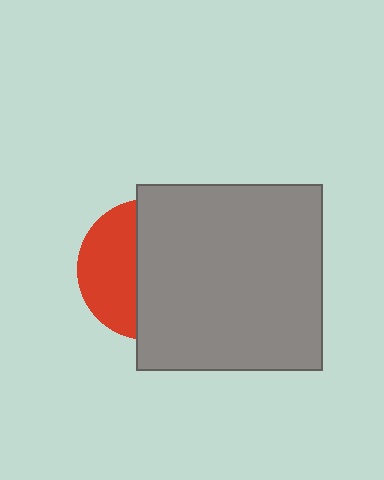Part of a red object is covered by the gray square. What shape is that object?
It is a circle.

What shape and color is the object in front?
The object in front is a gray square.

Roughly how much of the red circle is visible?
A small part of it is visible (roughly 39%).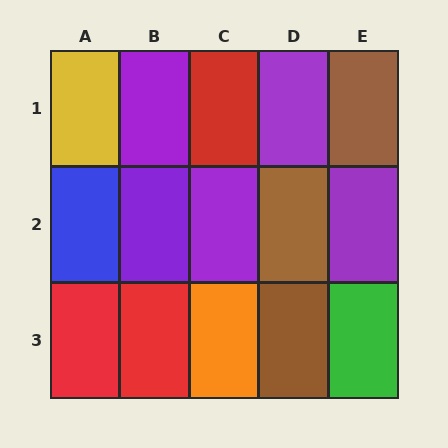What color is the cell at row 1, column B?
Purple.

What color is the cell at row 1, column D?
Purple.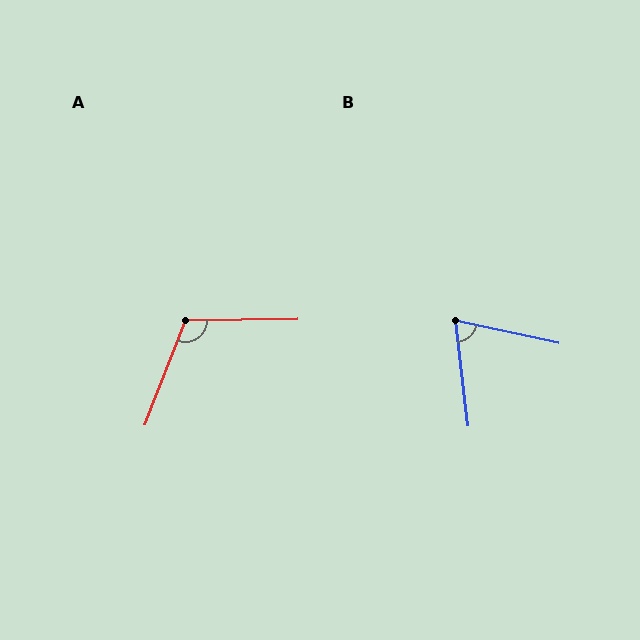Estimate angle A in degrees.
Approximately 112 degrees.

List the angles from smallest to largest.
B (71°), A (112°).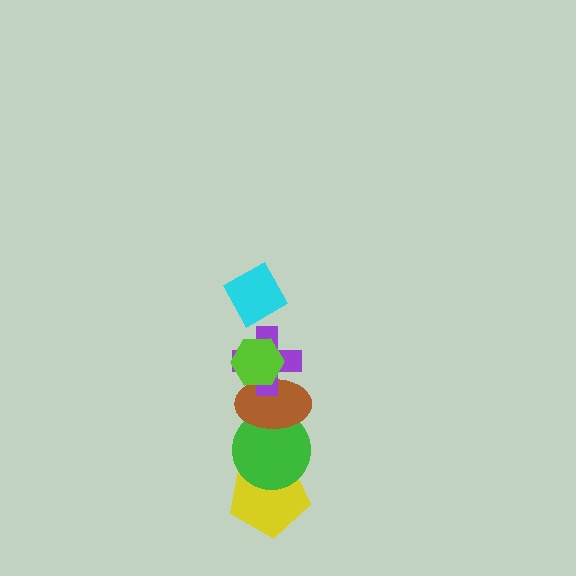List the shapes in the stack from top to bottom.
From top to bottom: the cyan diamond, the lime hexagon, the purple cross, the brown ellipse, the green circle, the yellow pentagon.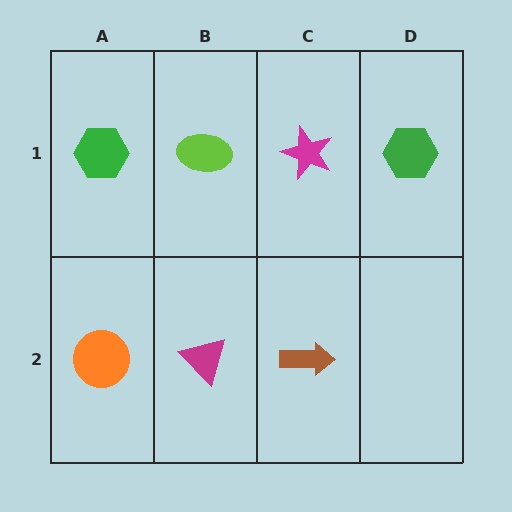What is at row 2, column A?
An orange circle.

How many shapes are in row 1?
4 shapes.